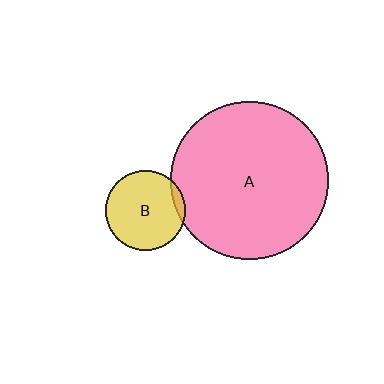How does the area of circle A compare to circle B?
Approximately 3.9 times.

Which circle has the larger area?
Circle A (pink).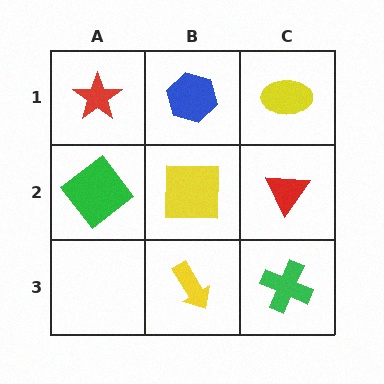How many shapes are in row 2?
3 shapes.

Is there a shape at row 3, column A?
No, that cell is empty.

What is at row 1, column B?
A blue hexagon.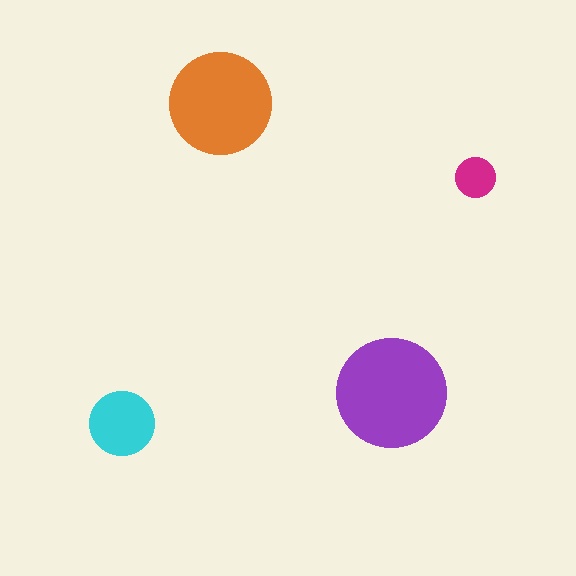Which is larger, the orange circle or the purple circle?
The purple one.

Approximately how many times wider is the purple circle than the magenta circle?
About 3 times wider.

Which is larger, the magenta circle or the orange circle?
The orange one.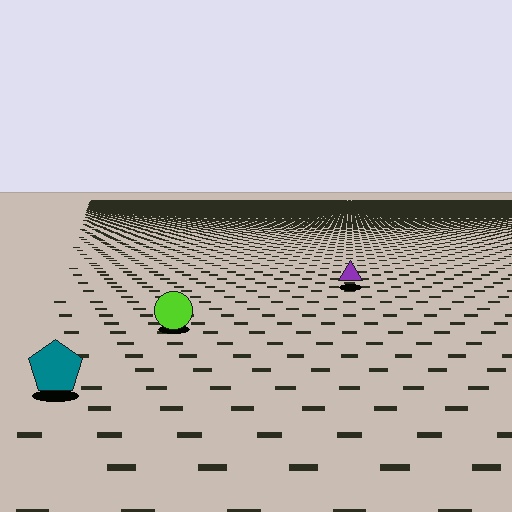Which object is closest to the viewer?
The teal pentagon is closest. The texture marks near it are larger and more spread out.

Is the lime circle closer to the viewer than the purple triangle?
Yes. The lime circle is closer — you can tell from the texture gradient: the ground texture is coarser near it.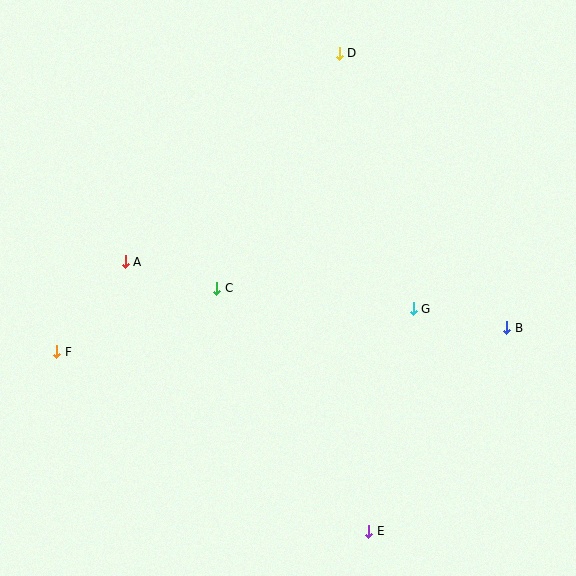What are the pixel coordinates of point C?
Point C is at (217, 288).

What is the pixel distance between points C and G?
The distance between C and G is 198 pixels.